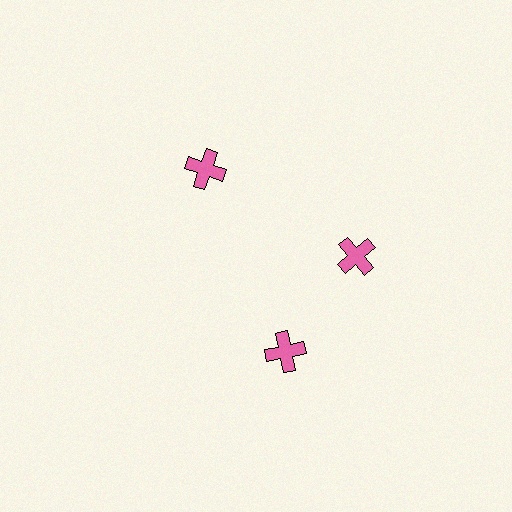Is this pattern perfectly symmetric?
No. The 3 pink crosses are arranged in a ring, but one element near the 7 o'clock position is rotated out of alignment along the ring, breaking the 3-fold rotational symmetry.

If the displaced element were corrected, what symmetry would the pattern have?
It would have 3-fold rotational symmetry — the pattern would map onto itself every 120 degrees.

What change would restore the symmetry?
The symmetry would be restored by rotating it back into even spacing with its neighbors so that all 3 crosses sit at equal angles and equal distance from the center.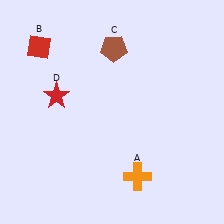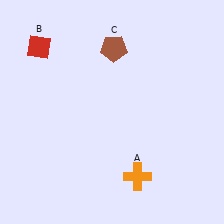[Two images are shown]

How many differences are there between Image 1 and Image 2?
There is 1 difference between the two images.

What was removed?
The red star (D) was removed in Image 2.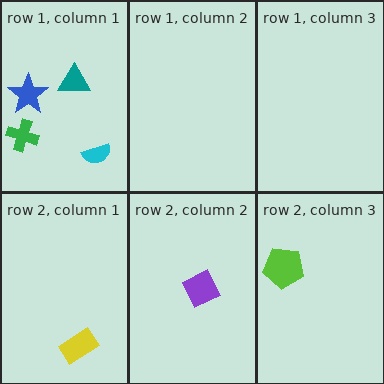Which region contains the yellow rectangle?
The row 2, column 1 region.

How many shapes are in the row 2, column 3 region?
1.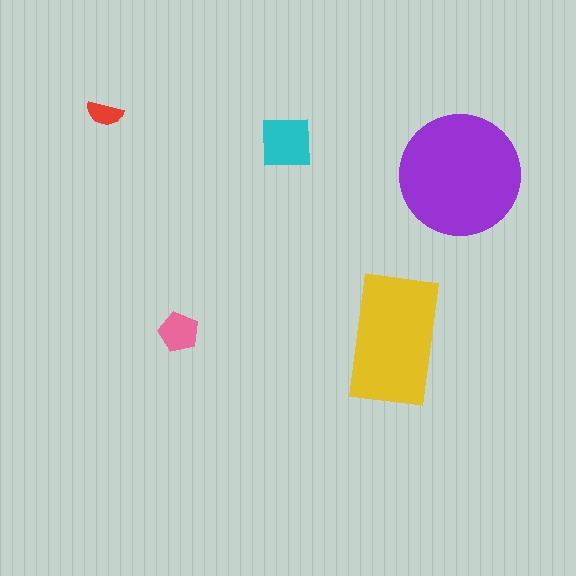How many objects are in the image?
There are 5 objects in the image.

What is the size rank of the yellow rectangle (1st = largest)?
2nd.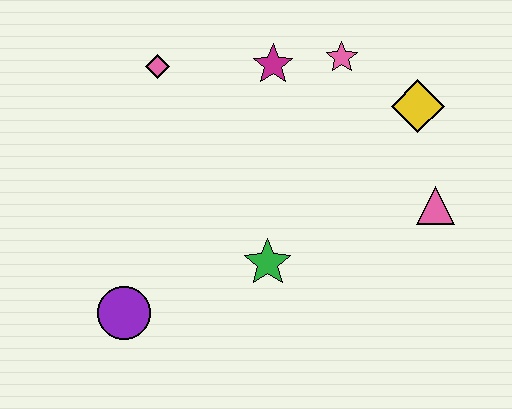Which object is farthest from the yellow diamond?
The purple circle is farthest from the yellow diamond.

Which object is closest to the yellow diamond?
The pink star is closest to the yellow diamond.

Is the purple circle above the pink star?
No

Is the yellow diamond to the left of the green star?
No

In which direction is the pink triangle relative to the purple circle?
The pink triangle is to the right of the purple circle.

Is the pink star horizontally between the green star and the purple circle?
No